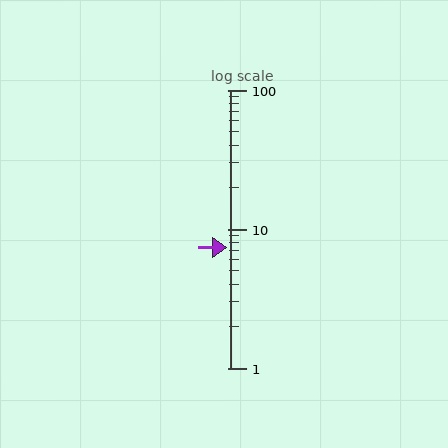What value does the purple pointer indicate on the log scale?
The pointer indicates approximately 7.3.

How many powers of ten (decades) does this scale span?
The scale spans 2 decades, from 1 to 100.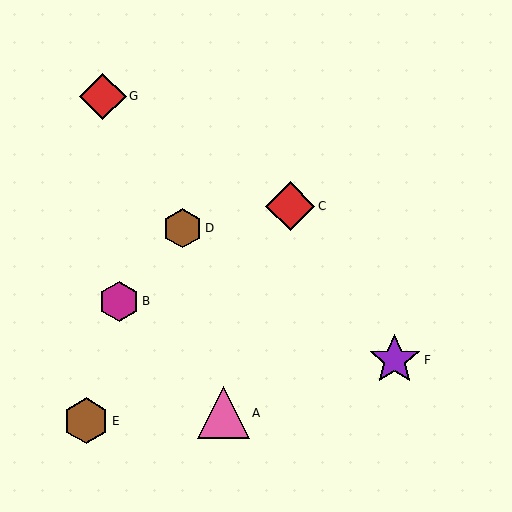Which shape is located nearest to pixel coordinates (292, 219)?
The red diamond (labeled C) at (290, 206) is nearest to that location.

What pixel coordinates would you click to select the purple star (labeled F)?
Click at (395, 360) to select the purple star F.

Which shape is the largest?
The pink triangle (labeled A) is the largest.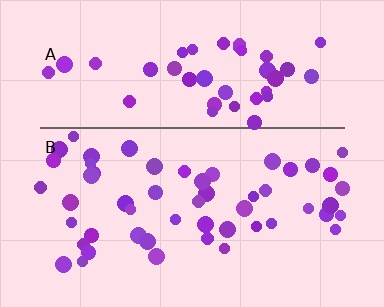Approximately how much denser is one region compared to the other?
Approximately 1.1× — region B over region A.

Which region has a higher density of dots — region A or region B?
B (the bottom).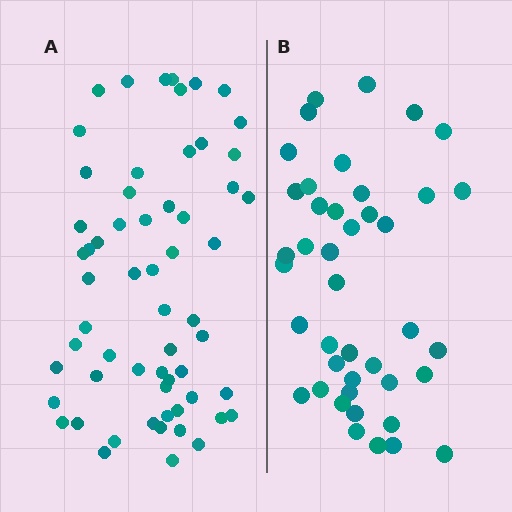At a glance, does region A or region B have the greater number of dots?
Region A (the left region) has more dots.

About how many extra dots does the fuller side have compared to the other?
Region A has approximately 20 more dots than region B.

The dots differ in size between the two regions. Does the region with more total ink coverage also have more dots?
No. Region B has more total ink coverage because its dots are larger, but region A actually contains more individual dots. Total area can be misleading — the number of items is what matters here.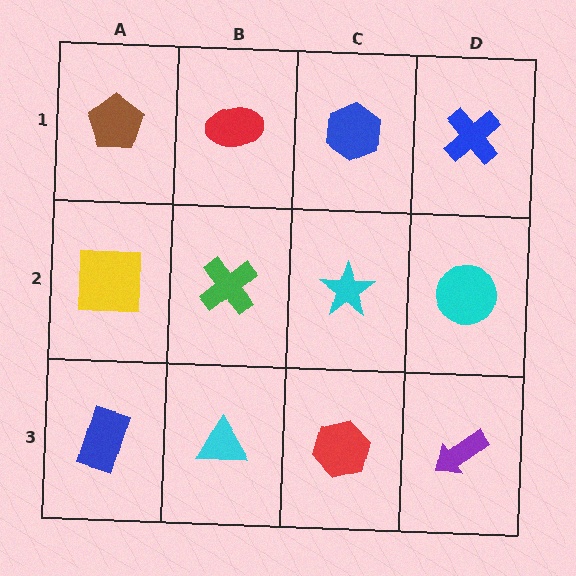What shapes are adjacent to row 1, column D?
A cyan circle (row 2, column D), a blue hexagon (row 1, column C).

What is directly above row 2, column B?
A red ellipse.